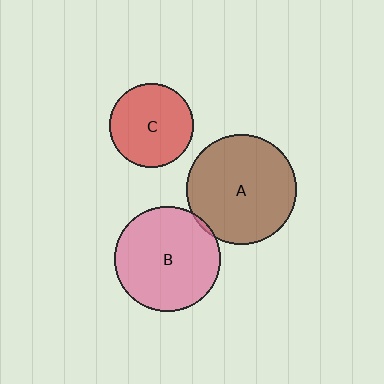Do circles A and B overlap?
Yes.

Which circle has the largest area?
Circle A (brown).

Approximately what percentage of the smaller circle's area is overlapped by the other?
Approximately 5%.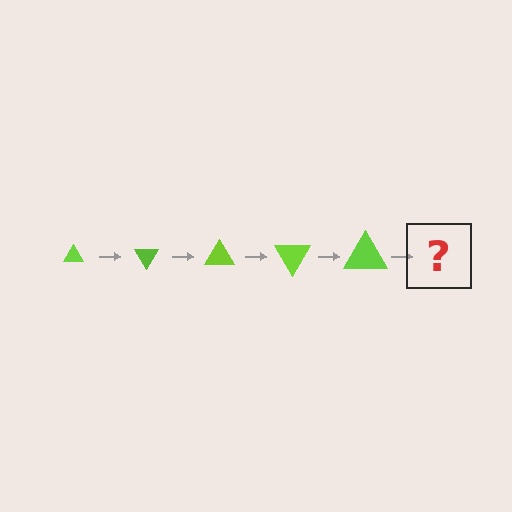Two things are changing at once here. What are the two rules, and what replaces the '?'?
The two rules are that the triangle grows larger each step and it rotates 60 degrees each step. The '?' should be a triangle, larger than the previous one and rotated 300 degrees from the start.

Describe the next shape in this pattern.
It should be a triangle, larger than the previous one and rotated 300 degrees from the start.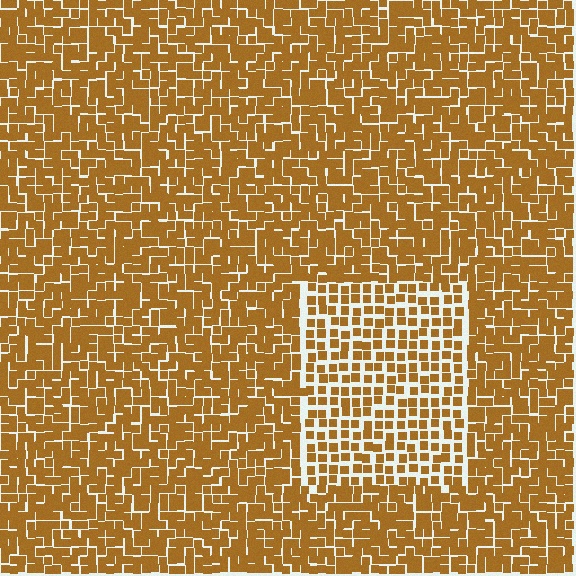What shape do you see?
I see a rectangle.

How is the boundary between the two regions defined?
The boundary is defined by a change in element density (approximately 1.6x ratio). All elements are the same color, size, and shape.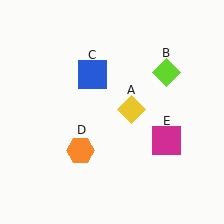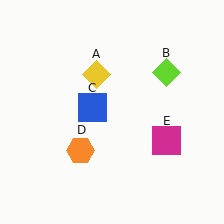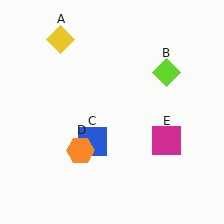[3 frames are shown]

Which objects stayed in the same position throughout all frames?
Lime diamond (object B) and orange hexagon (object D) and magenta square (object E) remained stationary.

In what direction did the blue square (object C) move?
The blue square (object C) moved down.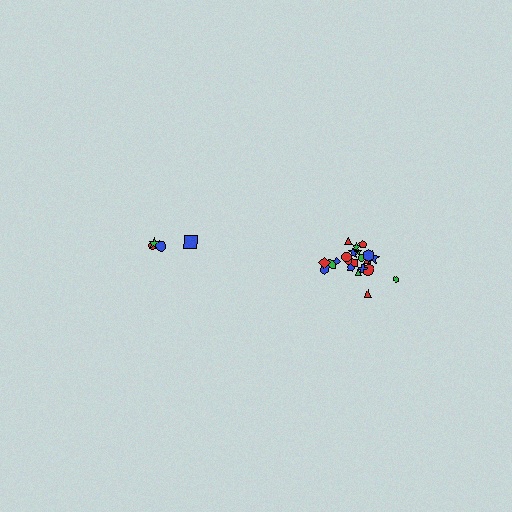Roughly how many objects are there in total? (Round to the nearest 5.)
Roughly 25 objects in total.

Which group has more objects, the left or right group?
The right group.